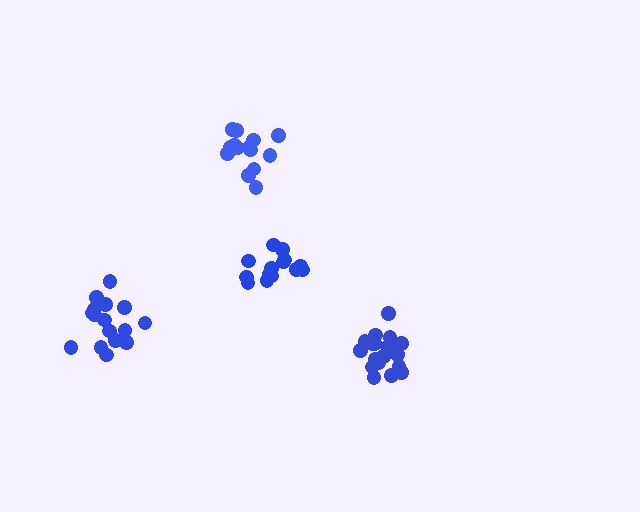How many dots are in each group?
Group 1: 14 dots, Group 2: 18 dots, Group 3: 16 dots, Group 4: 14 dots (62 total).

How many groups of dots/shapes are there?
There are 4 groups.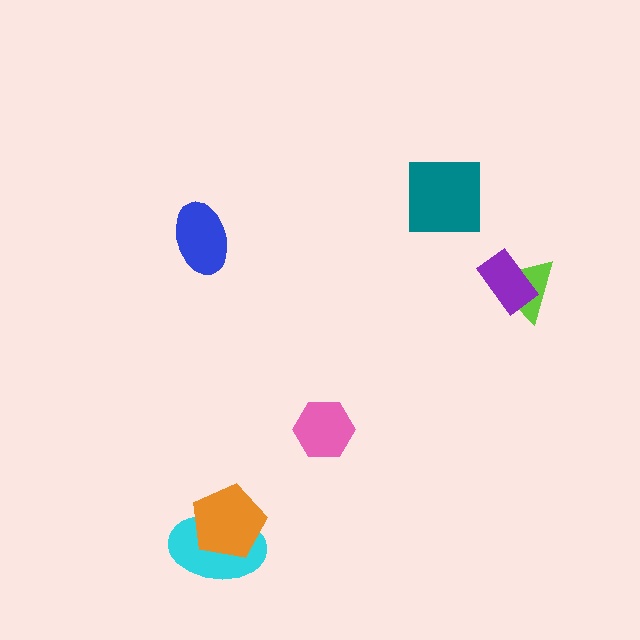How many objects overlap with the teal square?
0 objects overlap with the teal square.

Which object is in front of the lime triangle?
The purple rectangle is in front of the lime triangle.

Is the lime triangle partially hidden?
Yes, it is partially covered by another shape.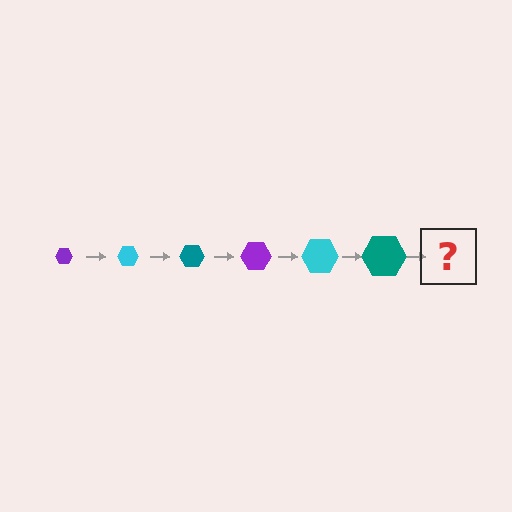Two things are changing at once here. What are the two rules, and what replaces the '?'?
The two rules are that the hexagon grows larger each step and the color cycles through purple, cyan, and teal. The '?' should be a purple hexagon, larger than the previous one.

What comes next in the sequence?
The next element should be a purple hexagon, larger than the previous one.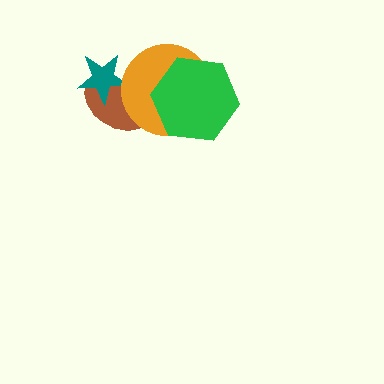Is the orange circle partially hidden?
Yes, it is partially covered by another shape.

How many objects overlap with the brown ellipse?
2 objects overlap with the brown ellipse.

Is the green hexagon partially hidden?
No, no other shape covers it.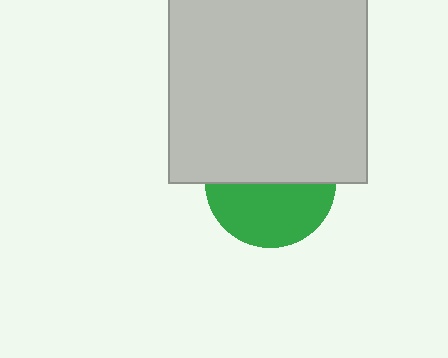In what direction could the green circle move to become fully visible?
The green circle could move down. That would shift it out from behind the light gray rectangle entirely.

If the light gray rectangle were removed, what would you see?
You would see the complete green circle.